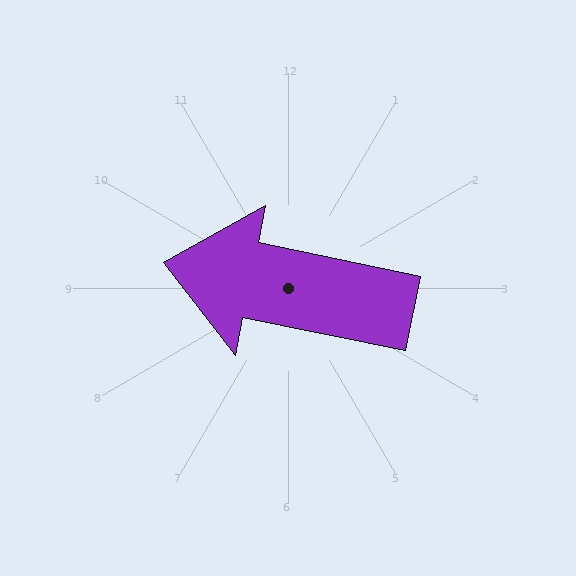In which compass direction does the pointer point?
West.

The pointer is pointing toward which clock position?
Roughly 9 o'clock.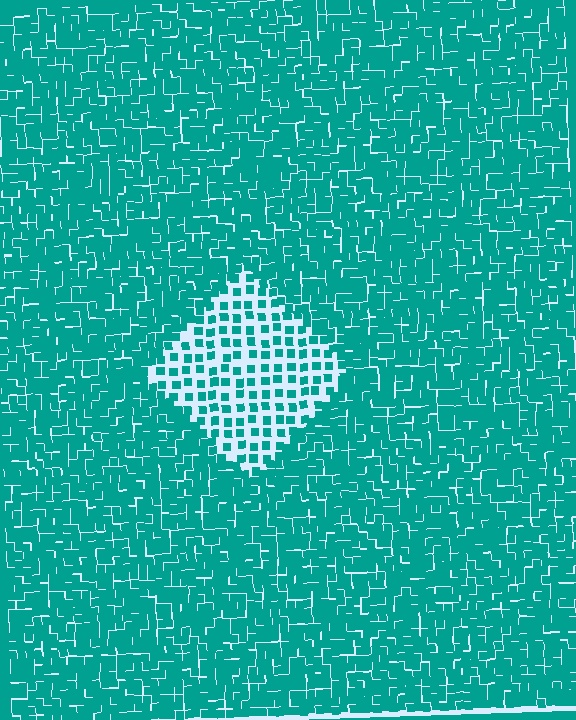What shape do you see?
I see a diamond.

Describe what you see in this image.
The image contains small teal elements arranged at two different densities. A diamond-shaped region is visible where the elements are less densely packed than the surrounding area.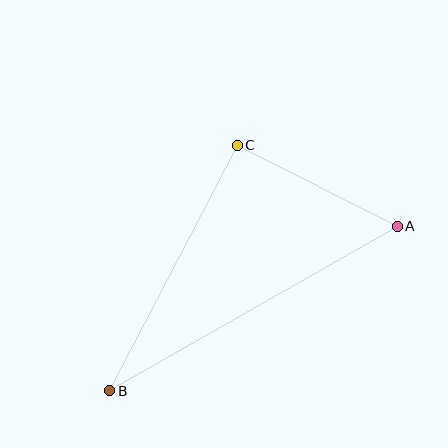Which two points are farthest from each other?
Points A and B are farthest from each other.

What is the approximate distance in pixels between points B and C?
The distance between B and C is approximately 277 pixels.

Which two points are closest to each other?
Points A and C are closest to each other.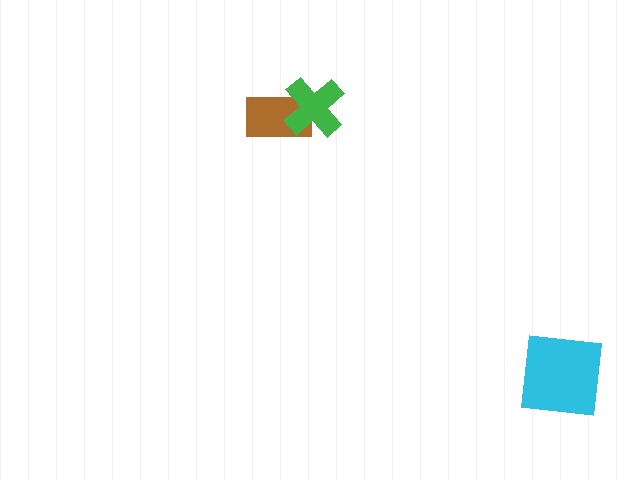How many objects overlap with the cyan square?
0 objects overlap with the cyan square.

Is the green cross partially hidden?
No, no other shape covers it.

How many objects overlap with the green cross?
1 object overlaps with the green cross.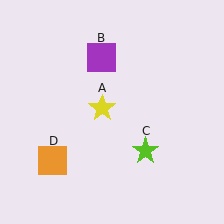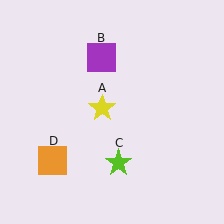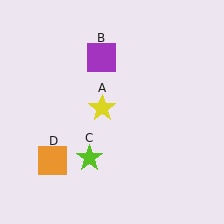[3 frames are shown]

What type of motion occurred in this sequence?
The lime star (object C) rotated clockwise around the center of the scene.